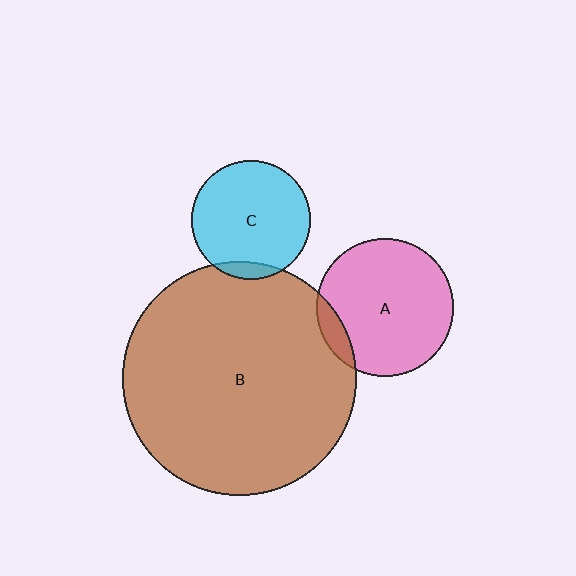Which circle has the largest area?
Circle B (brown).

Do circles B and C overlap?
Yes.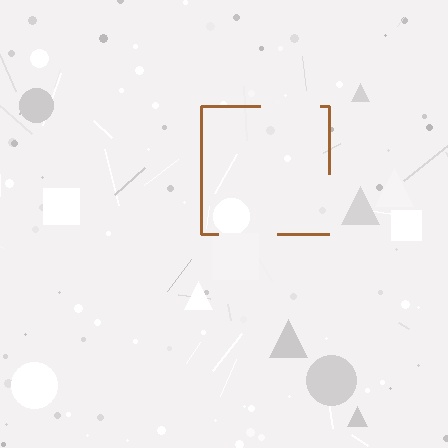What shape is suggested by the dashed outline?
The dashed outline suggests a square.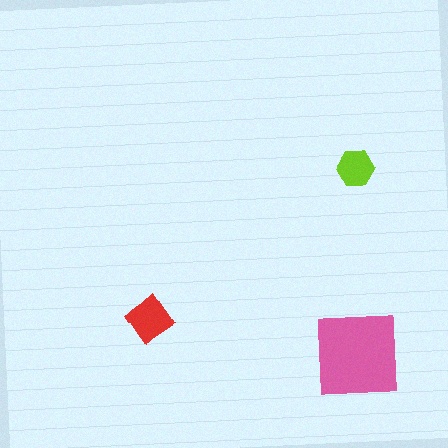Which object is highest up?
The lime hexagon is topmost.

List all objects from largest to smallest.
The pink square, the red diamond, the lime hexagon.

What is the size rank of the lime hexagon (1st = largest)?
3rd.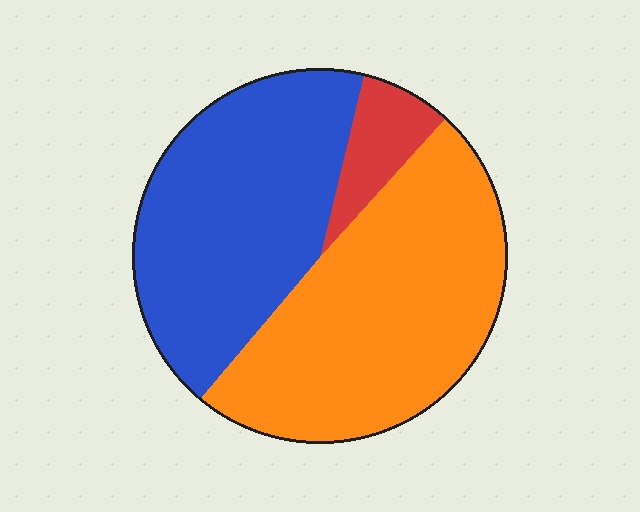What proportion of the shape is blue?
Blue covers roughly 45% of the shape.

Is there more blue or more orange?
Orange.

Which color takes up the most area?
Orange, at roughly 50%.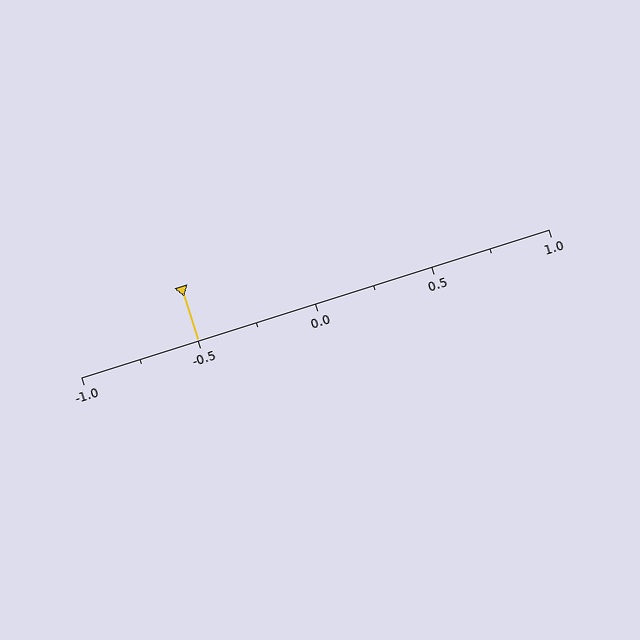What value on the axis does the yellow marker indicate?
The marker indicates approximately -0.5.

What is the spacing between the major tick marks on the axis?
The major ticks are spaced 0.5 apart.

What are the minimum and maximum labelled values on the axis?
The axis runs from -1.0 to 1.0.